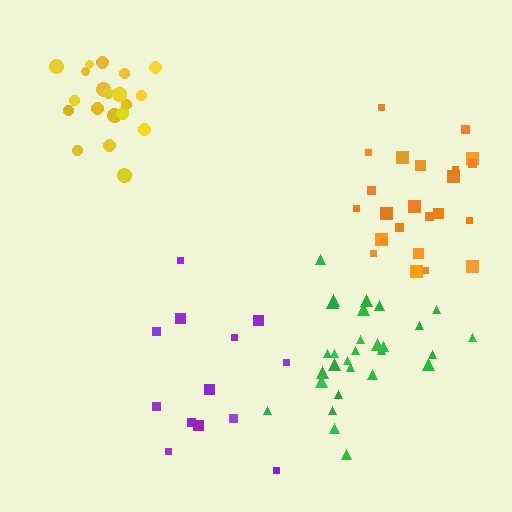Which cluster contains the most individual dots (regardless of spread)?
Green (29).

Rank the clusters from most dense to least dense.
yellow, green, orange, purple.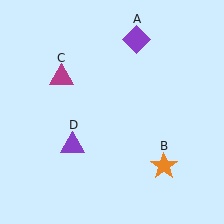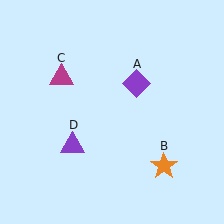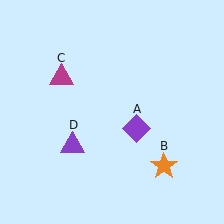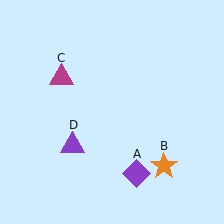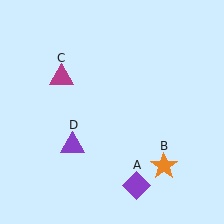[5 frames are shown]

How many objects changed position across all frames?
1 object changed position: purple diamond (object A).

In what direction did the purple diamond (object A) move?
The purple diamond (object A) moved down.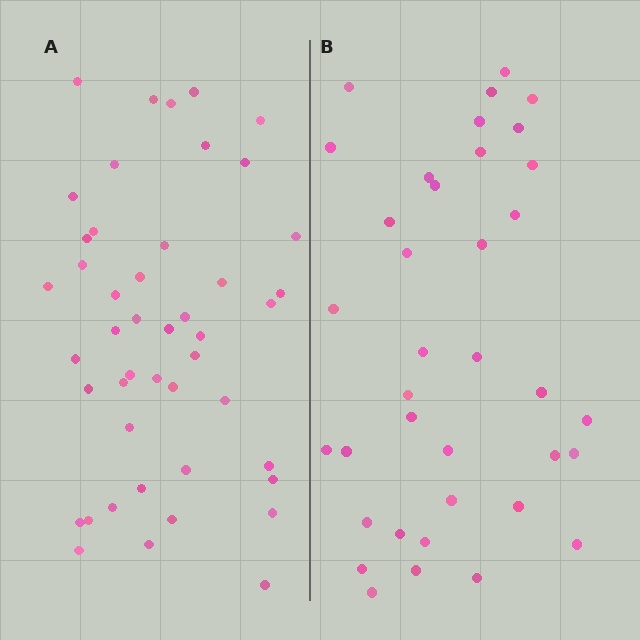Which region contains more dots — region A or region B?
Region A (the left region) has more dots.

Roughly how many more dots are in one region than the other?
Region A has roughly 8 or so more dots than region B.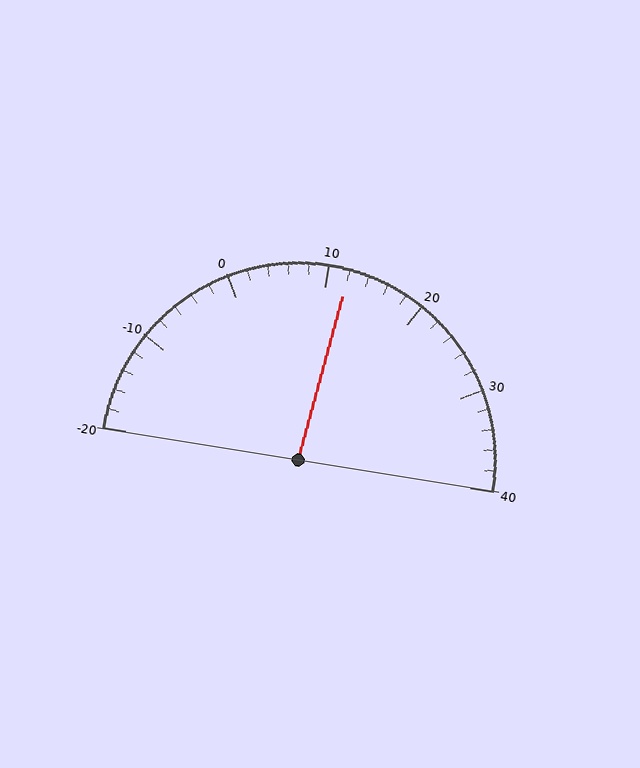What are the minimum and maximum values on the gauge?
The gauge ranges from -20 to 40.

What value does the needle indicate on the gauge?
The needle indicates approximately 12.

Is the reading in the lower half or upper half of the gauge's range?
The reading is in the upper half of the range (-20 to 40).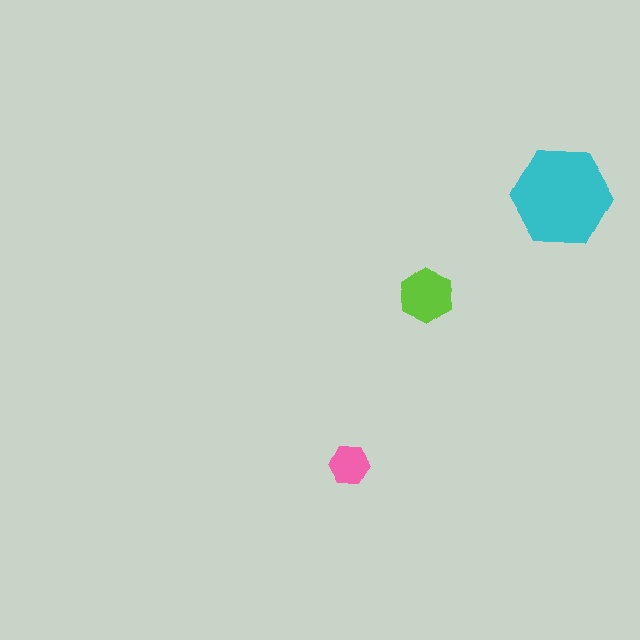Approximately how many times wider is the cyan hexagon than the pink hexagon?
About 2.5 times wider.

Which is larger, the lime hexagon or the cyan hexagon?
The cyan one.